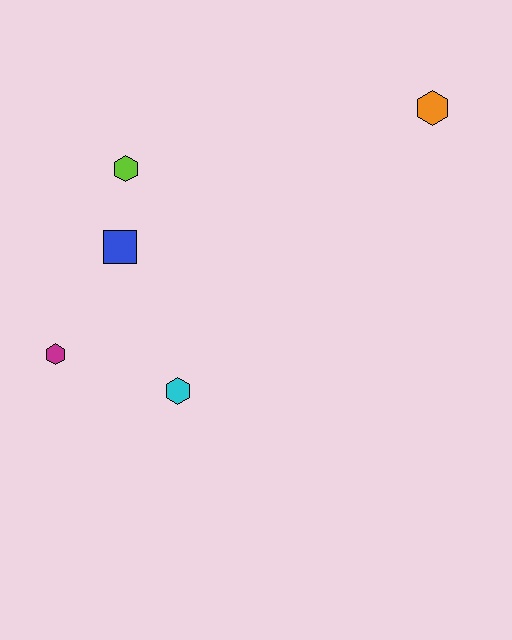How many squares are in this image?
There is 1 square.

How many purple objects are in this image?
There are no purple objects.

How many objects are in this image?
There are 5 objects.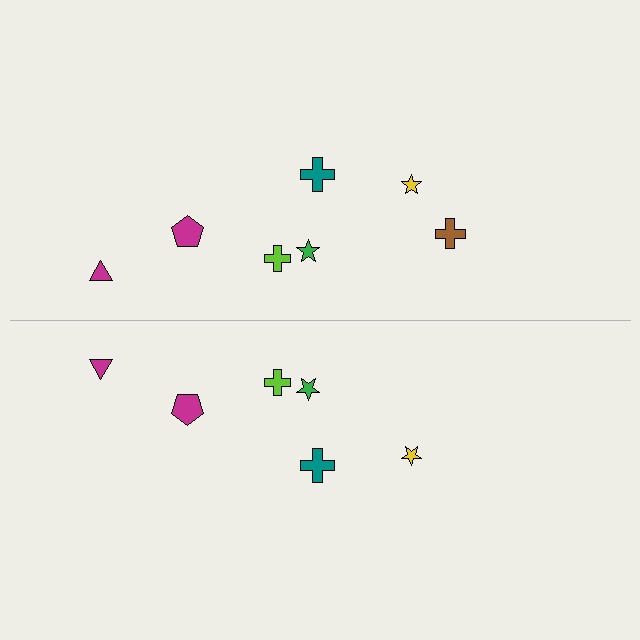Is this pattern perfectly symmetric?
No, the pattern is not perfectly symmetric. A brown cross is missing from the bottom side.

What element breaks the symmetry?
A brown cross is missing from the bottom side.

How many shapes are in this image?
There are 13 shapes in this image.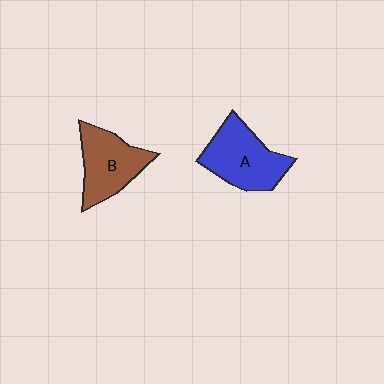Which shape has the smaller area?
Shape B (brown).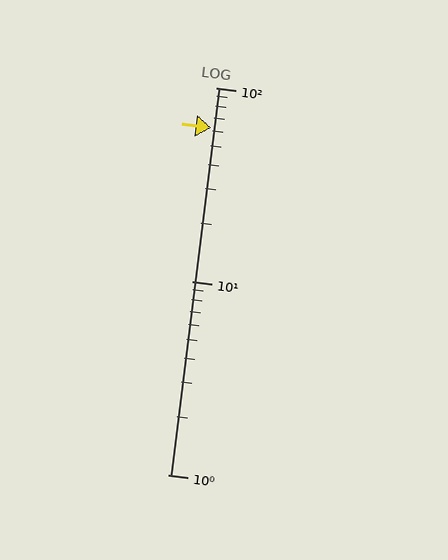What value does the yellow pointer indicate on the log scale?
The pointer indicates approximately 62.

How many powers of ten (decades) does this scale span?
The scale spans 2 decades, from 1 to 100.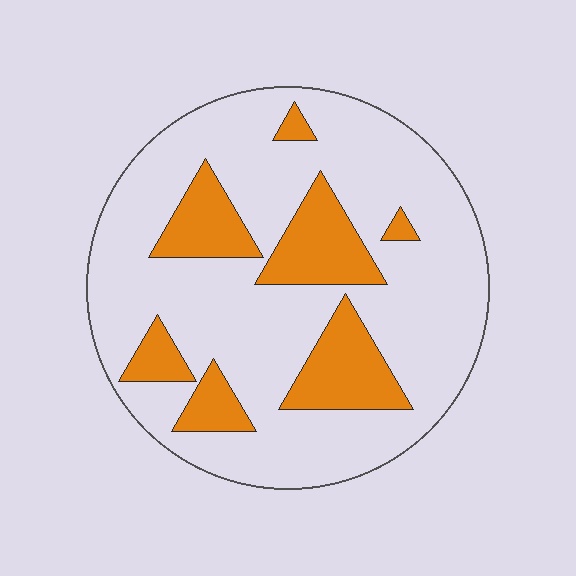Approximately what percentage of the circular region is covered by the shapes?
Approximately 25%.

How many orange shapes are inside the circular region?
7.